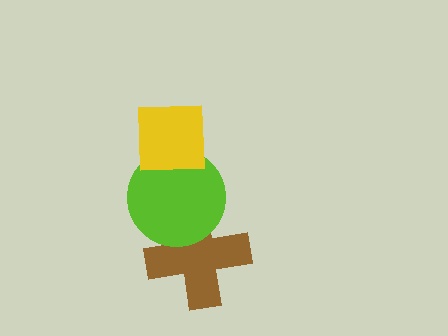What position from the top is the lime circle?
The lime circle is 2nd from the top.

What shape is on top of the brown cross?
The lime circle is on top of the brown cross.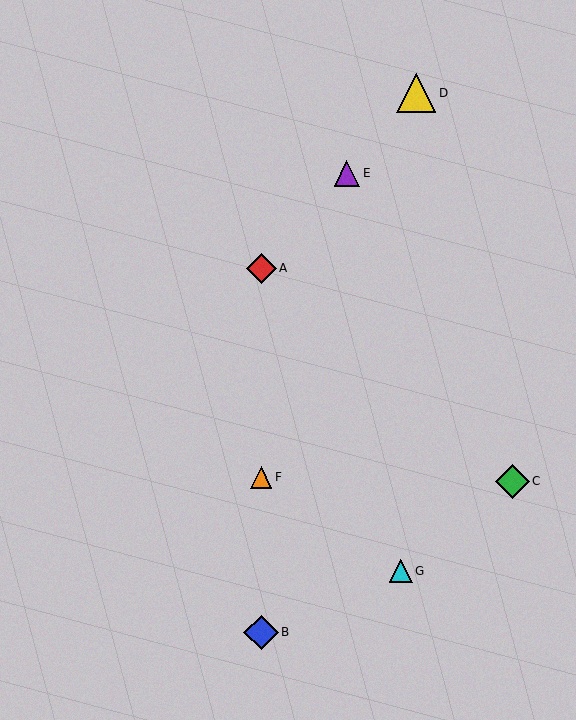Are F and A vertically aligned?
Yes, both are at x≈261.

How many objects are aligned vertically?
3 objects (A, B, F) are aligned vertically.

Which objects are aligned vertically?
Objects A, B, F are aligned vertically.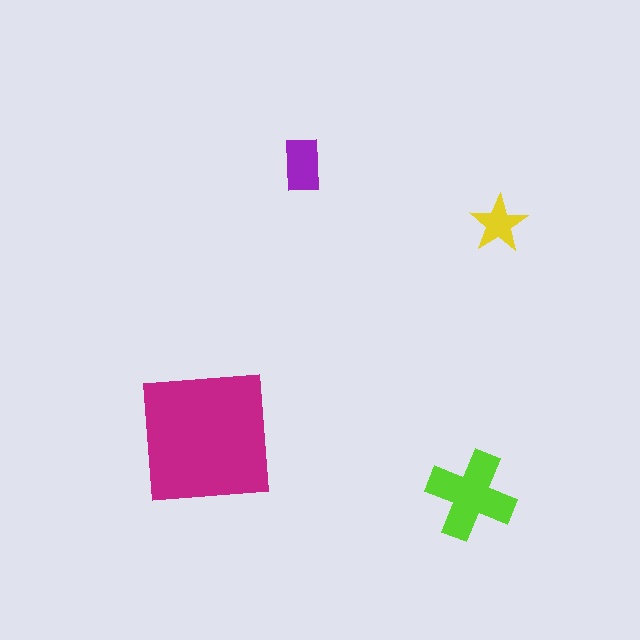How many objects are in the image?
There are 4 objects in the image.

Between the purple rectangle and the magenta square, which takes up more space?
The magenta square.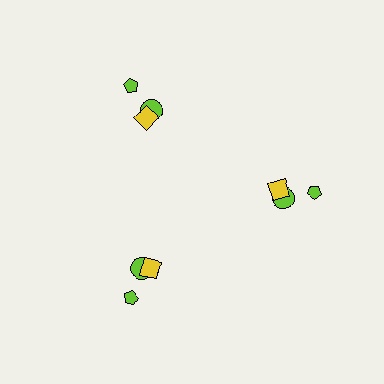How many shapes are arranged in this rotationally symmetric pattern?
There are 9 shapes, arranged in 3 groups of 3.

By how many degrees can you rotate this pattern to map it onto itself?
The pattern maps onto itself every 120 degrees of rotation.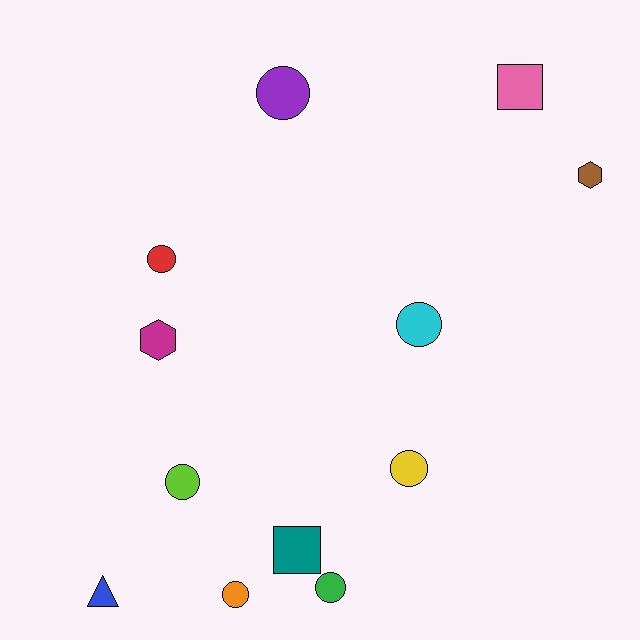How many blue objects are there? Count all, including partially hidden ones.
There is 1 blue object.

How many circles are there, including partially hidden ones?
There are 7 circles.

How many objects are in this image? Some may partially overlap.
There are 12 objects.